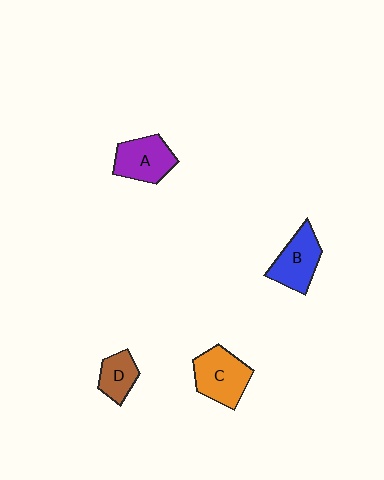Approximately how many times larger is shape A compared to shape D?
Approximately 1.5 times.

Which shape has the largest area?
Shape C (orange).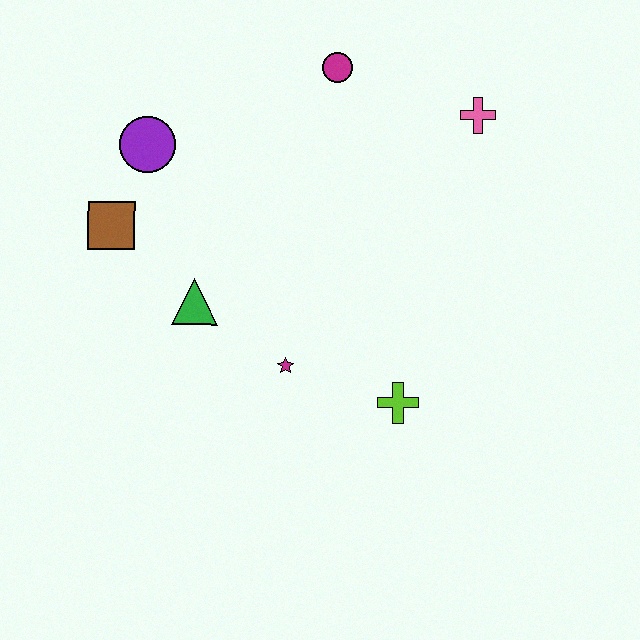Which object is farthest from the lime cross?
The purple circle is farthest from the lime cross.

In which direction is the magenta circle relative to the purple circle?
The magenta circle is to the right of the purple circle.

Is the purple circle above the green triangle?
Yes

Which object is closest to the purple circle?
The brown square is closest to the purple circle.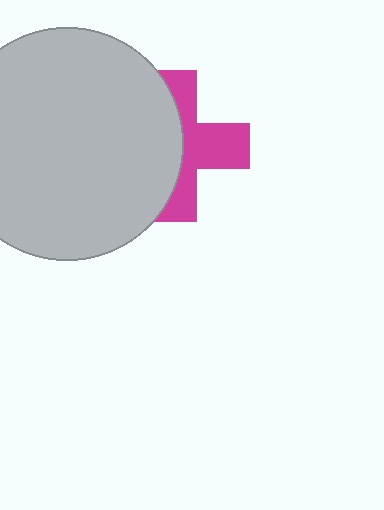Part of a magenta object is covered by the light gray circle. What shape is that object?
It is a cross.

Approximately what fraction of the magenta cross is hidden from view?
Roughly 51% of the magenta cross is hidden behind the light gray circle.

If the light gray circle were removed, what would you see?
You would see the complete magenta cross.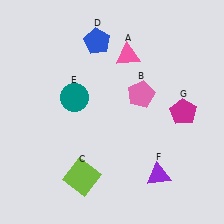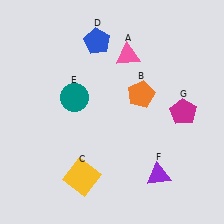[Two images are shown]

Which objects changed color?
B changed from pink to orange. C changed from lime to yellow.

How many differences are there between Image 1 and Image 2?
There are 2 differences between the two images.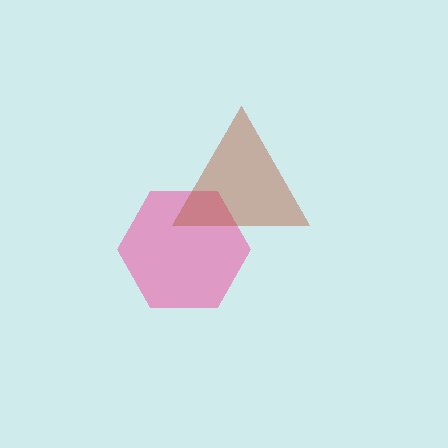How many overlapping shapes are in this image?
There are 2 overlapping shapes in the image.